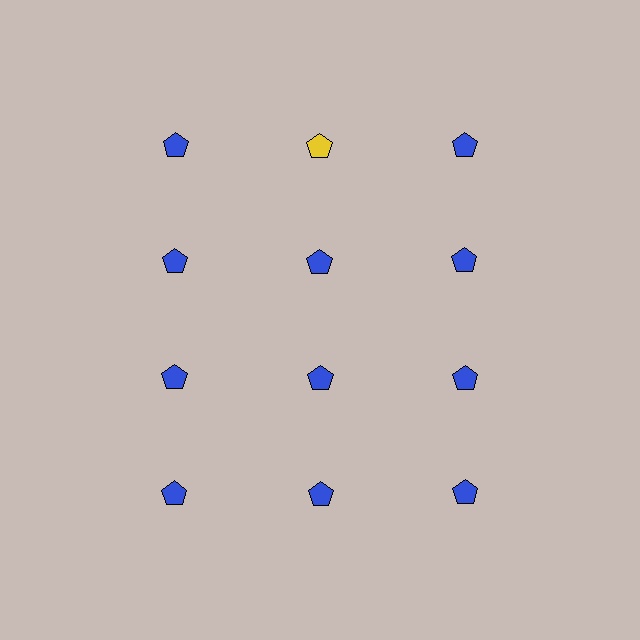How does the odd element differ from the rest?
It has a different color: yellow instead of blue.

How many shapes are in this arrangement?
There are 12 shapes arranged in a grid pattern.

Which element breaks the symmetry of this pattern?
The yellow pentagon in the top row, second from left column breaks the symmetry. All other shapes are blue pentagons.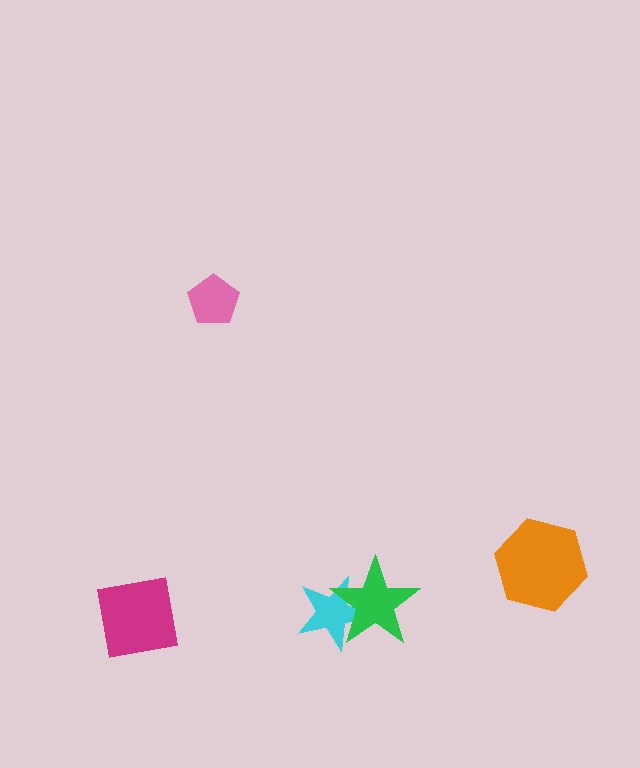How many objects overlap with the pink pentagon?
0 objects overlap with the pink pentagon.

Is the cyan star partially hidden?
Yes, it is partially covered by another shape.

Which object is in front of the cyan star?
The green star is in front of the cyan star.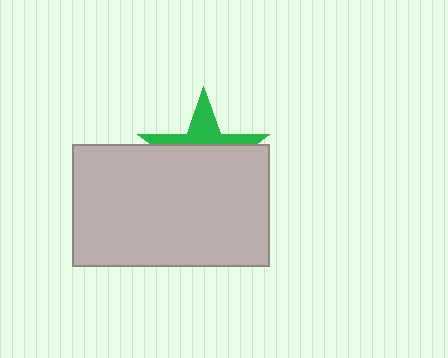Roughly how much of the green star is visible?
A small part of it is visible (roughly 35%).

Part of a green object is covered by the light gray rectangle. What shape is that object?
It is a star.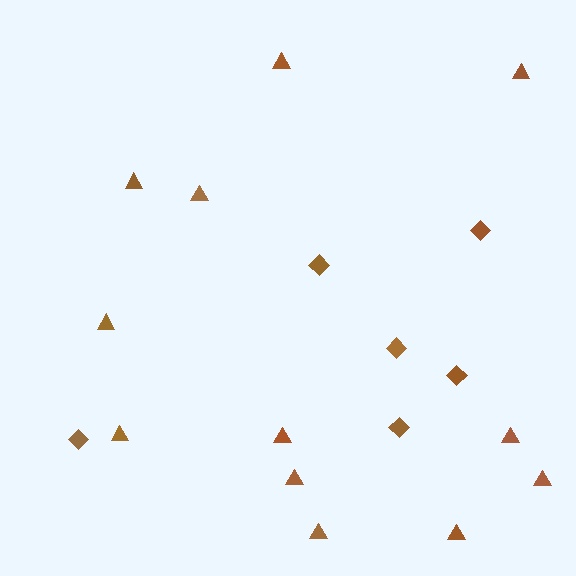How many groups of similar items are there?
There are 2 groups: one group of triangles (12) and one group of diamonds (6).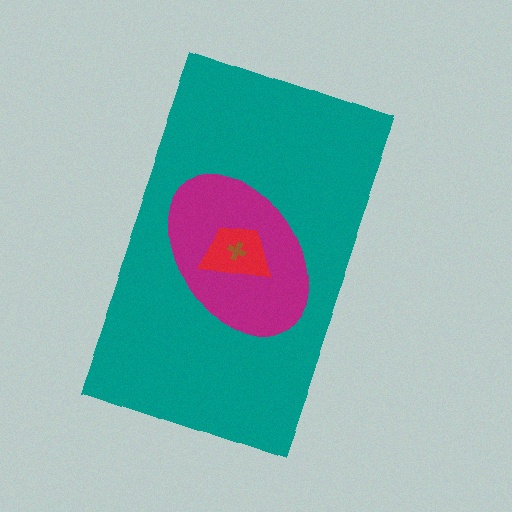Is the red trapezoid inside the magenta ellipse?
Yes.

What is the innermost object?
The brown cross.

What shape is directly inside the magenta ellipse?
The red trapezoid.